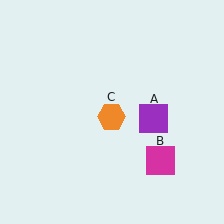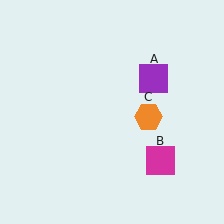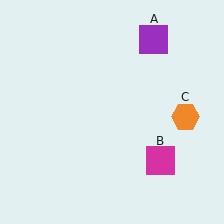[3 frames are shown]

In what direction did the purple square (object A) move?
The purple square (object A) moved up.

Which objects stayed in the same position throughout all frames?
Magenta square (object B) remained stationary.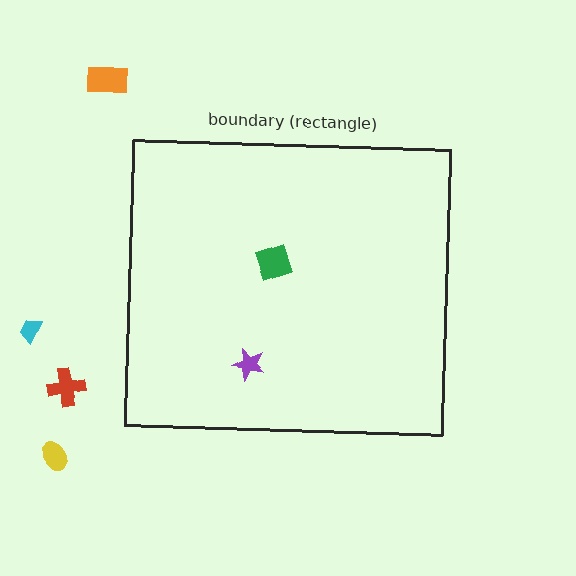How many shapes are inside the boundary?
2 inside, 4 outside.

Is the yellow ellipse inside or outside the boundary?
Outside.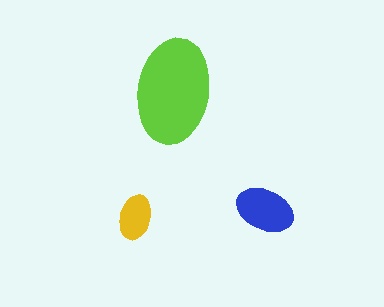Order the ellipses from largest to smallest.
the lime one, the blue one, the yellow one.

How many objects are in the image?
There are 3 objects in the image.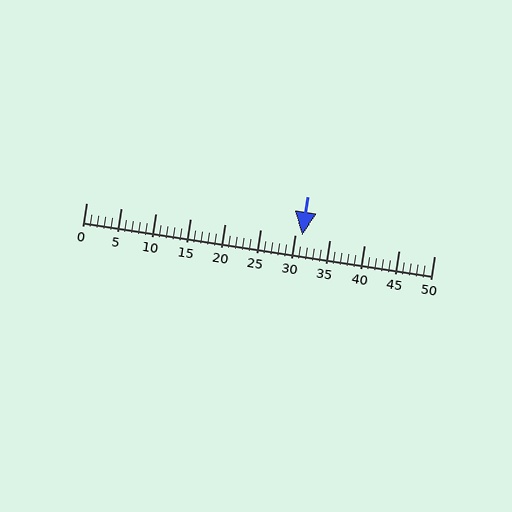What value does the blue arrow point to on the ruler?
The blue arrow points to approximately 31.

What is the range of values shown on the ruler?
The ruler shows values from 0 to 50.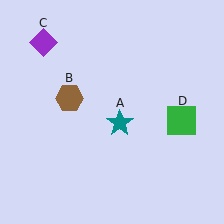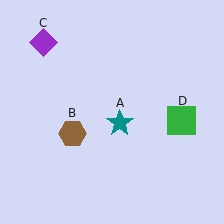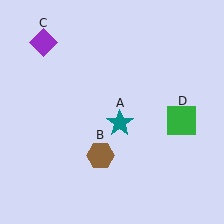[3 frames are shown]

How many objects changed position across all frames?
1 object changed position: brown hexagon (object B).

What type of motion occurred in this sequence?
The brown hexagon (object B) rotated counterclockwise around the center of the scene.